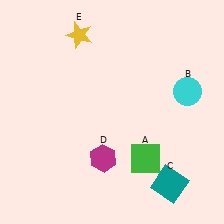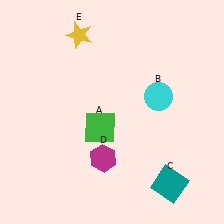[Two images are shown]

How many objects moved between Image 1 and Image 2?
2 objects moved between the two images.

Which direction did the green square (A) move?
The green square (A) moved left.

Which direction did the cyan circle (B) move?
The cyan circle (B) moved left.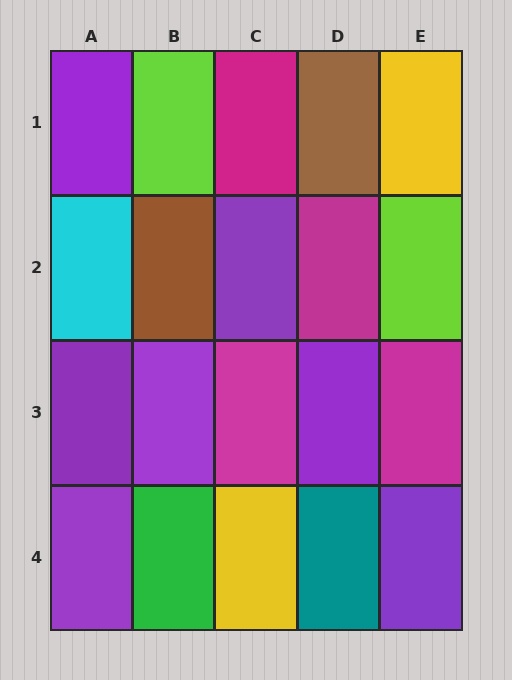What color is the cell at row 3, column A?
Purple.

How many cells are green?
1 cell is green.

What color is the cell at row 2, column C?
Purple.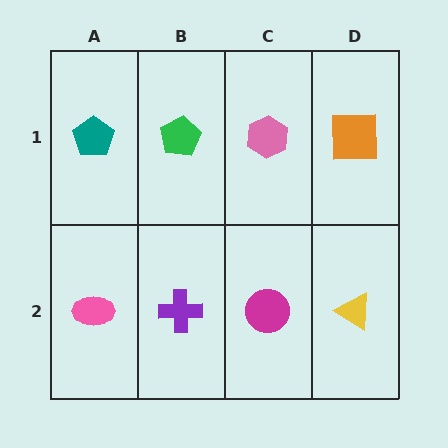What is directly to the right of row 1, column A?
A green pentagon.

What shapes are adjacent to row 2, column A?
A teal pentagon (row 1, column A), a purple cross (row 2, column B).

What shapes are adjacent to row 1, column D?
A yellow triangle (row 2, column D), a pink hexagon (row 1, column C).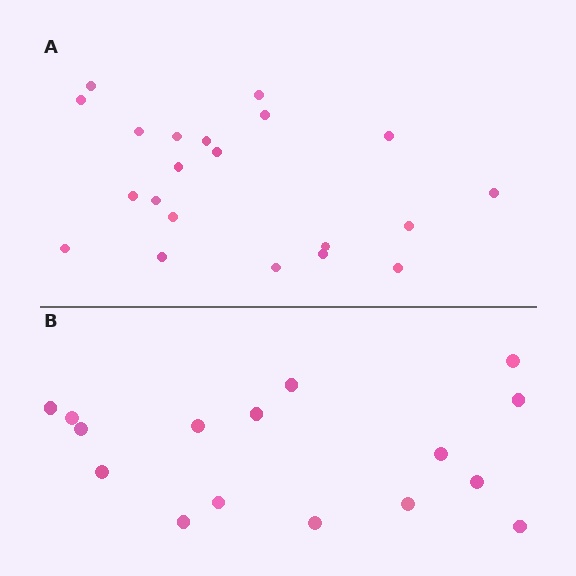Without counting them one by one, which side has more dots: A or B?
Region A (the top region) has more dots.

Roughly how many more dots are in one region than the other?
Region A has about 5 more dots than region B.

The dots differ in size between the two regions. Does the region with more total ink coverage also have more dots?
No. Region B has more total ink coverage because its dots are larger, but region A actually contains more individual dots. Total area can be misleading — the number of items is what matters here.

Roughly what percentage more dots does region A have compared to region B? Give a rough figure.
About 30% more.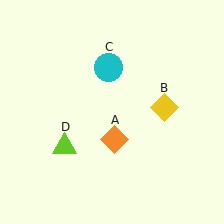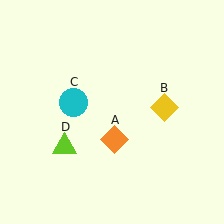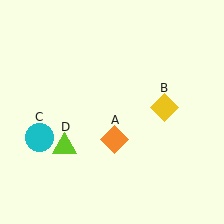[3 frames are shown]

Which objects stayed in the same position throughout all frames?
Orange diamond (object A) and yellow diamond (object B) and lime triangle (object D) remained stationary.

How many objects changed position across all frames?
1 object changed position: cyan circle (object C).